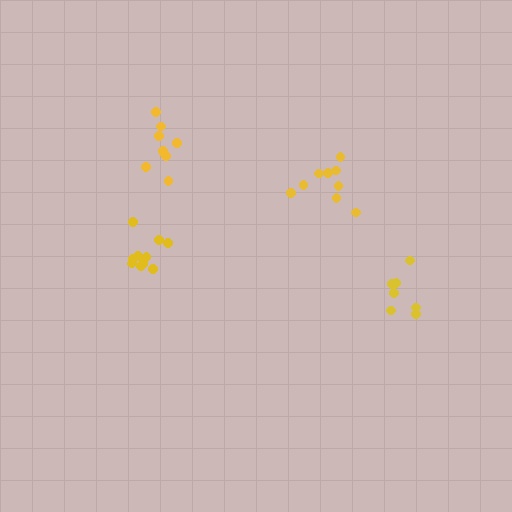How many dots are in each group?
Group 1: 10 dots, Group 2: 9 dots, Group 3: 7 dots, Group 4: 9 dots (35 total).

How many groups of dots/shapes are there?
There are 4 groups.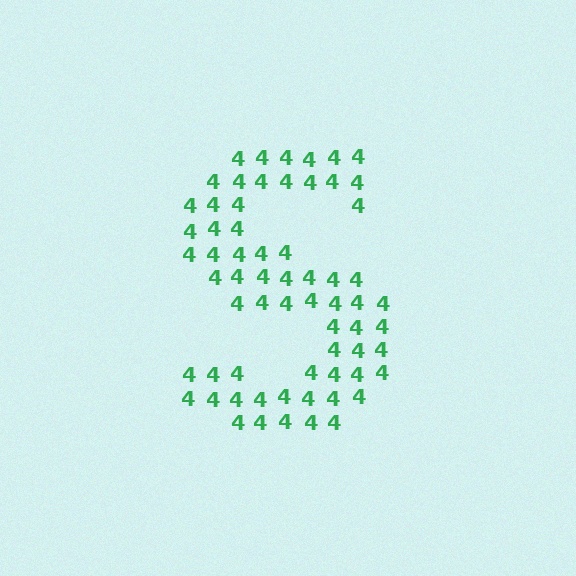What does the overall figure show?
The overall figure shows the letter S.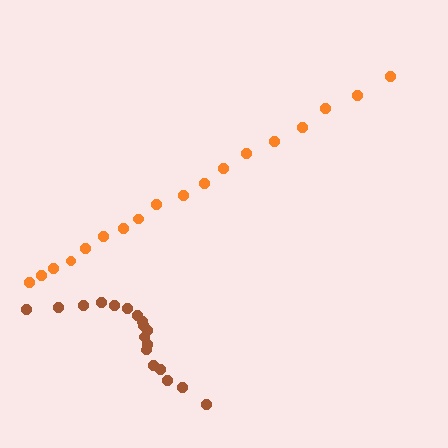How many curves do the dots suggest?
There are 2 distinct paths.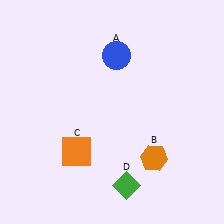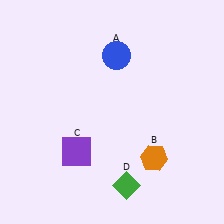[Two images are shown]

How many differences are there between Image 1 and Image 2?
There is 1 difference between the two images.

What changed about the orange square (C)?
In Image 1, C is orange. In Image 2, it changed to purple.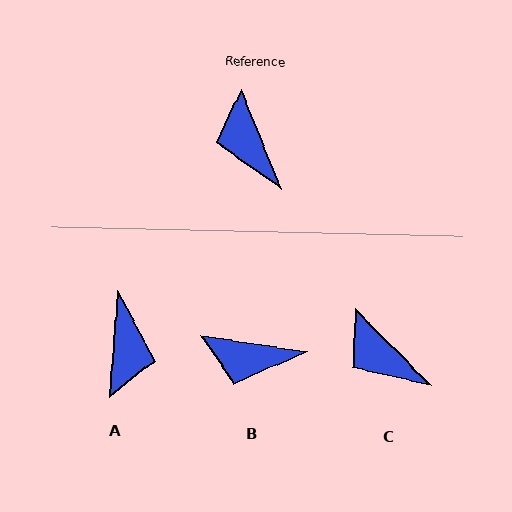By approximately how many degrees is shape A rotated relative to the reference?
Approximately 154 degrees counter-clockwise.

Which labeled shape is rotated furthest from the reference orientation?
A, about 154 degrees away.